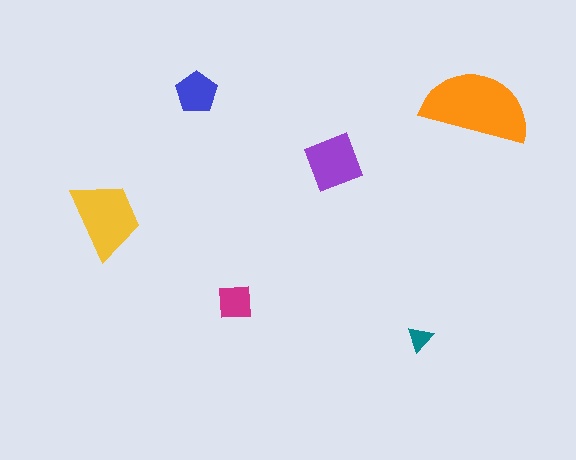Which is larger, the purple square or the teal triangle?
The purple square.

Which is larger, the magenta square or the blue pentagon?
The blue pentagon.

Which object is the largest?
The orange semicircle.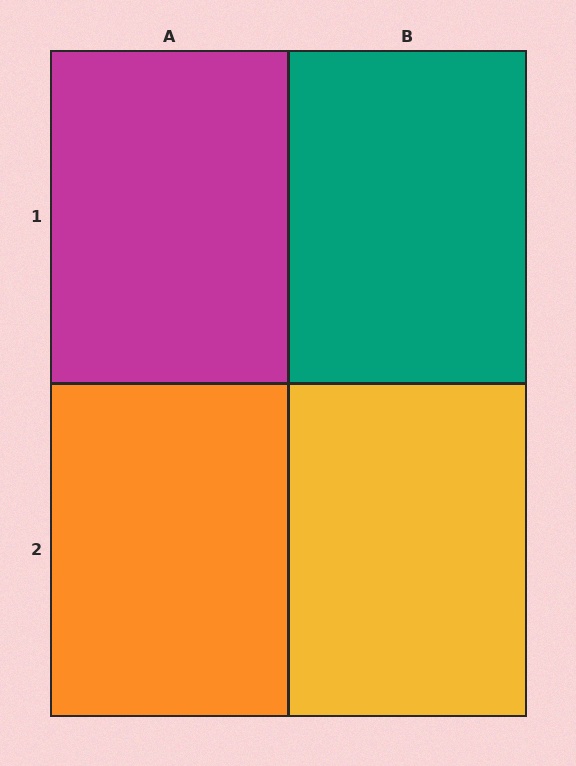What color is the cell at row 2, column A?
Orange.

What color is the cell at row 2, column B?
Yellow.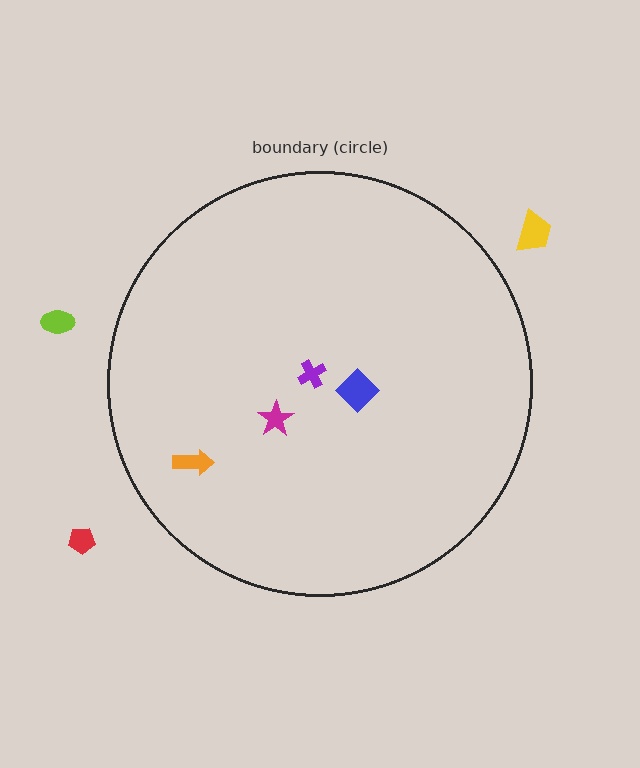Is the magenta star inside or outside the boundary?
Inside.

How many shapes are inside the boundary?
4 inside, 3 outside.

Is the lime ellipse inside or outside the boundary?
Outside.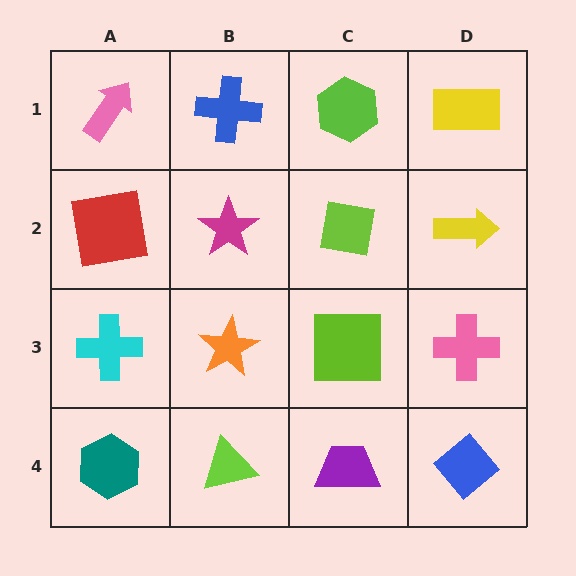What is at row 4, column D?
A blue diamond.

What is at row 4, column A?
A teal hexagon.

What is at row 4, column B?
A lime triangle.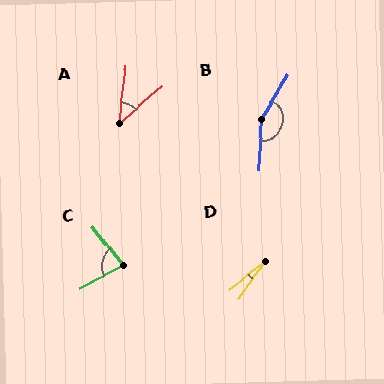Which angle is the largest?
B, at approximately 152 degrees.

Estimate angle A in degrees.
Approximately 42 degrees.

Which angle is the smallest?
D, at approximately 15 degrees.